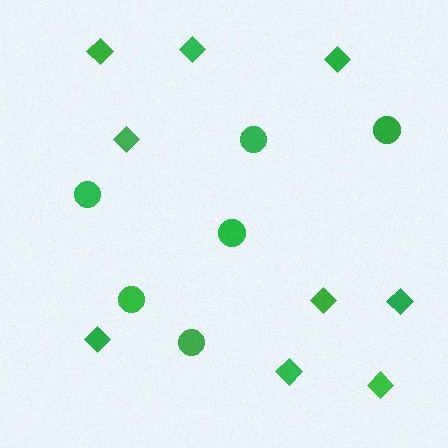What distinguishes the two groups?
There are 2 groups: one group of diamonds (9) and one group of circles (6).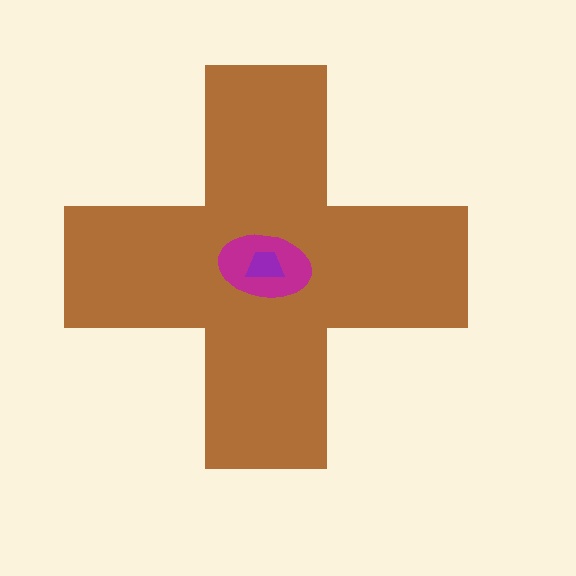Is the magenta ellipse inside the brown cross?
Yes.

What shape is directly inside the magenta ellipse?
The purple trapezoid.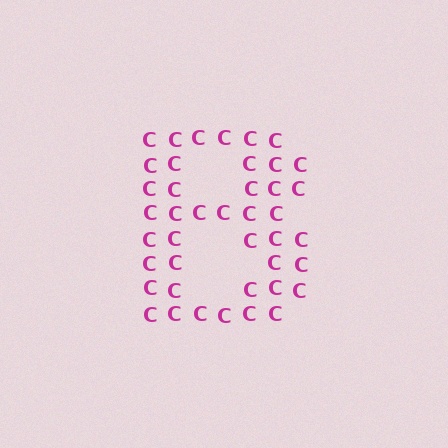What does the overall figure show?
The overall figure shows the letter B.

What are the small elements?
The small elements are letter C's.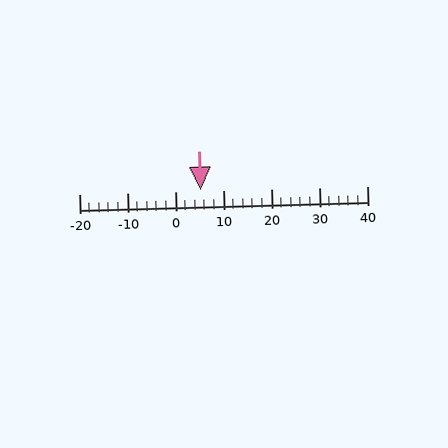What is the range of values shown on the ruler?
The ruler shows values from -20 to 40.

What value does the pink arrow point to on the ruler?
The pink arrow points to approximately 5.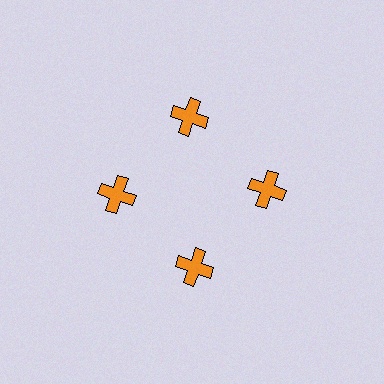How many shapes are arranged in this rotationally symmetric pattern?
There are 4 shapes, arranged in 4 groups of 1.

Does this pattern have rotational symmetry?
Yes, this pattern has 4-fold rotational symmetry. It looks the same after rotating 90 degrees around the center.